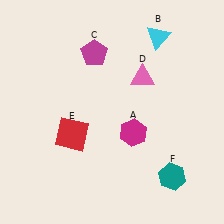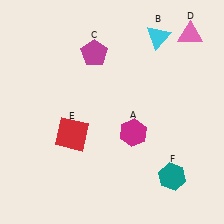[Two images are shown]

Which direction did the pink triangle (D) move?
The pink triangle (D) moved right.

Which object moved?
The pink triangle (D) moved right.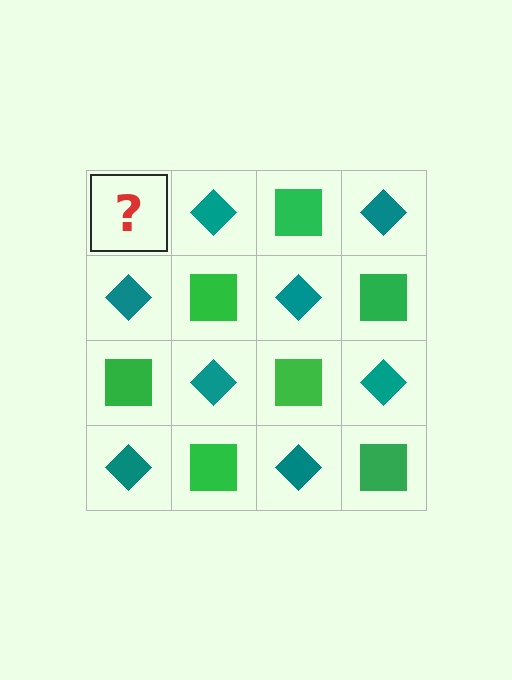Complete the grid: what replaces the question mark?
The question mark should be replaced with a green square.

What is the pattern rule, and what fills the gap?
The rule is that it alternates green square and teal diamond in a checkerboard pattern. The gap should be filled with a green square.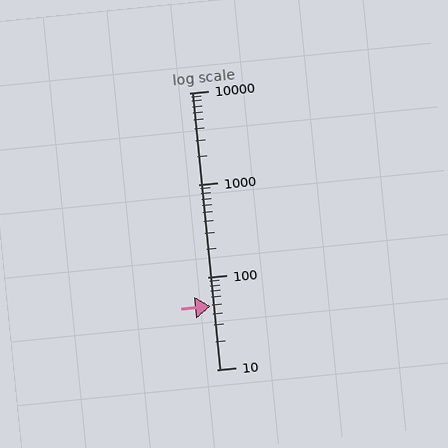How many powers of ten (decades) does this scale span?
The scale spans 3 decades, from 10 to 10000.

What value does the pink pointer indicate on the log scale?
The pointer indicates approximately 48.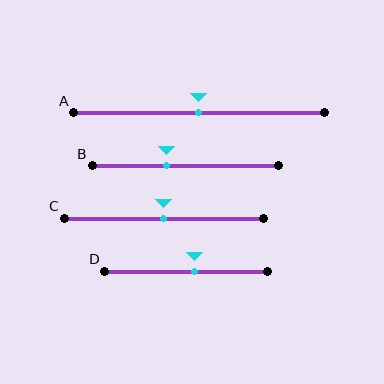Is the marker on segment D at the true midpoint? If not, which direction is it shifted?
No, the marker on segment D is shifted to the right by about 5% of the segment length.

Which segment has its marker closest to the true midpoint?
Segment A has its marker closest to the true midpoint.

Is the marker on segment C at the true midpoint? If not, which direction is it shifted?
Yes, the marker on segment C is at the true midpoint.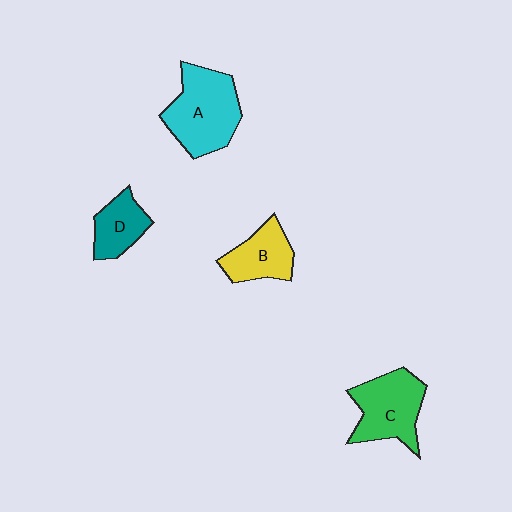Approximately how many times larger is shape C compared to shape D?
Approximately 1.6 times.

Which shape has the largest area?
Shape A (cyan).